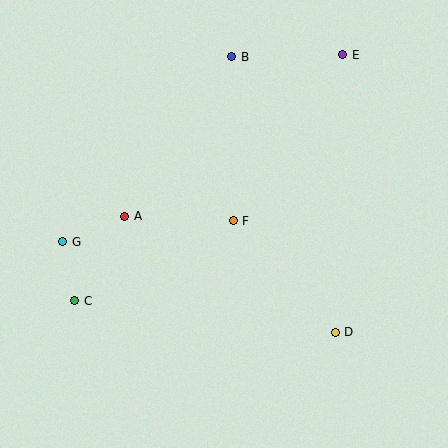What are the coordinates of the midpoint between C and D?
The midpoint between C and D is at (205, 317).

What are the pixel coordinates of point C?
Point C is at (75, 301).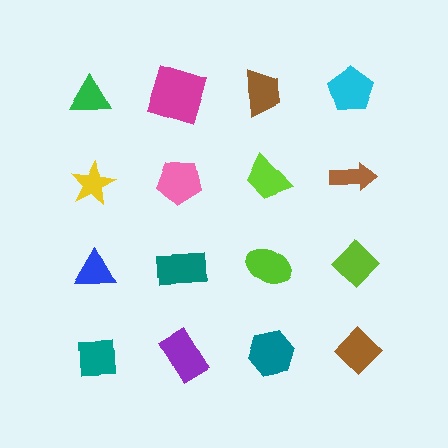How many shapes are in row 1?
4 shapes.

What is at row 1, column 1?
A green triangle.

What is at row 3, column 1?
A blue triangle.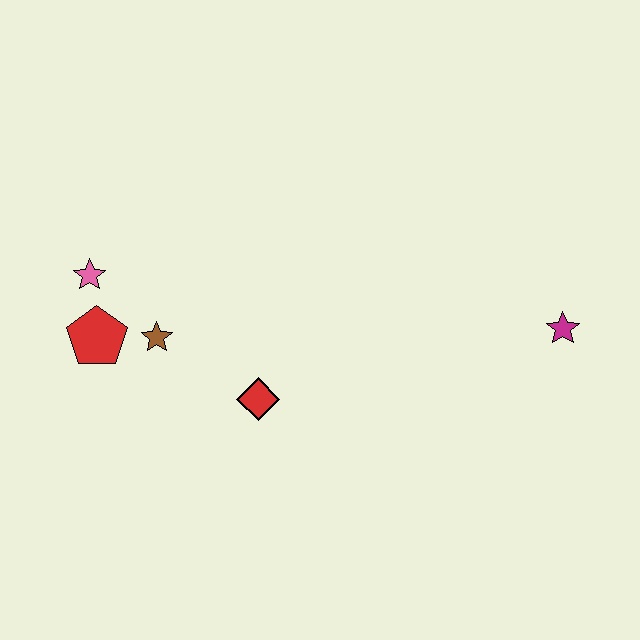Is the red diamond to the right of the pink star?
Yes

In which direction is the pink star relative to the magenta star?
The pink star is to the left of the magenta star.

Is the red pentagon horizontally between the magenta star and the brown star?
No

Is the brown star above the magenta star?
No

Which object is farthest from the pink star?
The magenta star is farthest from the pink star.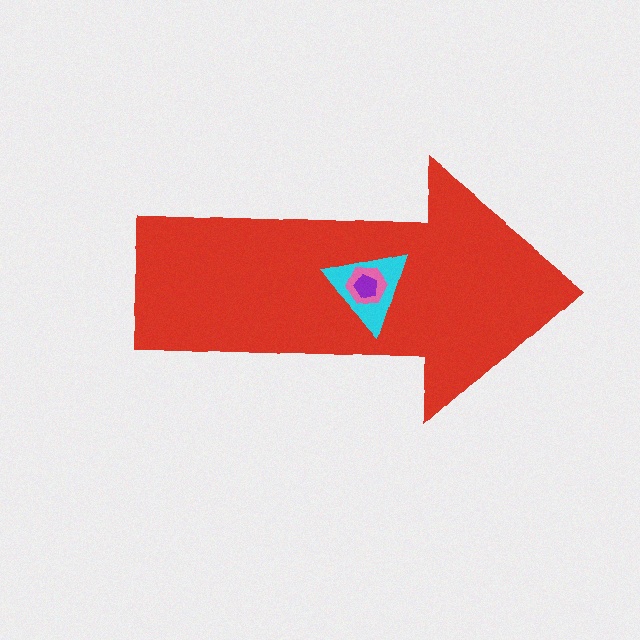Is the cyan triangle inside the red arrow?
Yes.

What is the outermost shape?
The red arrow.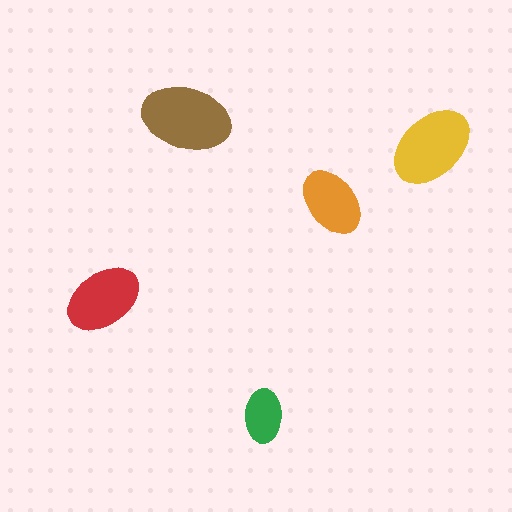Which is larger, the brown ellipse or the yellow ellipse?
The brown one.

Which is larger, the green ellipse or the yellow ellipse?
The yellow one.